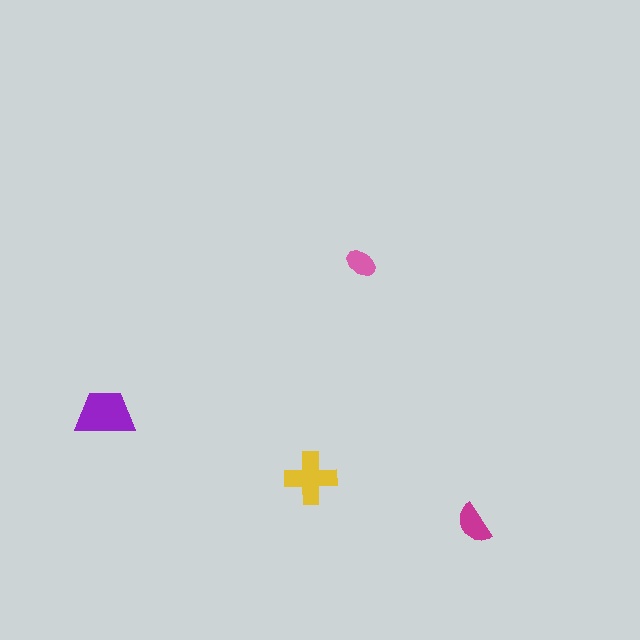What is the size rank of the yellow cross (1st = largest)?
2nd.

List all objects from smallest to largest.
The pink ellipse, the magenta semicircle, the yellow cross, the purple trapezoid.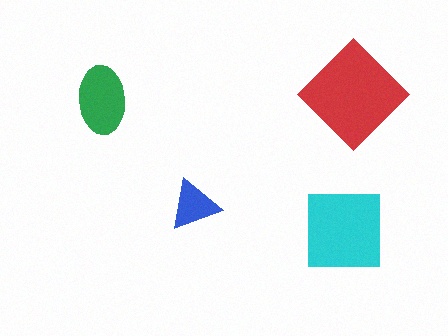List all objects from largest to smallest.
The red diamond, the cyan square, the green ellipse, the blue triangle.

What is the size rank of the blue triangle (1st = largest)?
4th.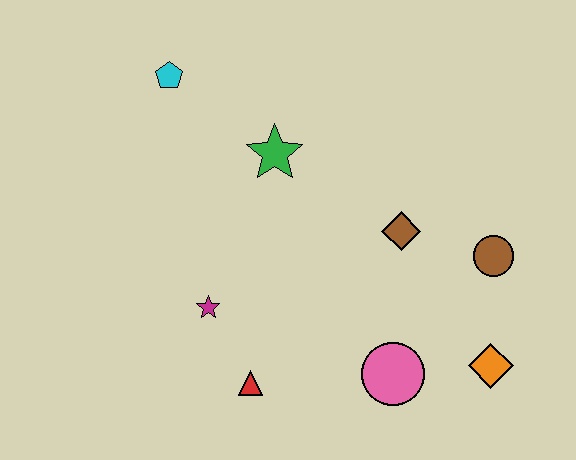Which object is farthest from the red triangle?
The cyan pentagon is farthest from the red triangle.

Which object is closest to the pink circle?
The orange diamond is closest to the pink circle.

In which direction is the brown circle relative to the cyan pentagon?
The brown circle is to the right of the cyan pentagon.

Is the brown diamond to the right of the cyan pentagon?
Yes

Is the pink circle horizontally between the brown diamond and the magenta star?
Yes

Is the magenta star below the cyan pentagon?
Yes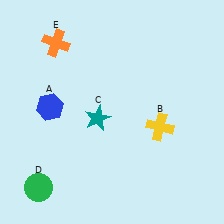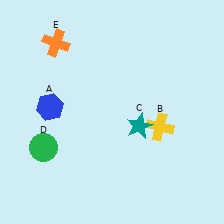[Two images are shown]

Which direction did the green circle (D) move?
The green circle (D) moved up.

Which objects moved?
The objects that moved are: the teal star (C), the green circle (D).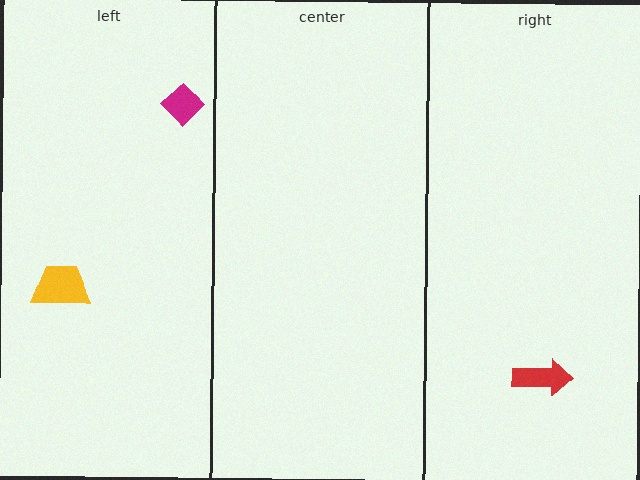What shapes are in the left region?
The yellow trapezoid, the magenta diamond.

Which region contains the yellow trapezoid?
The left region.